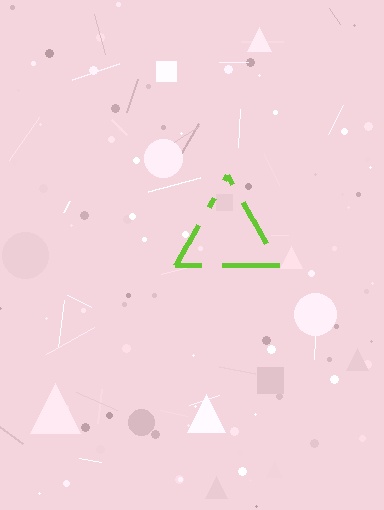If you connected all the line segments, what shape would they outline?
They would outline a triangle.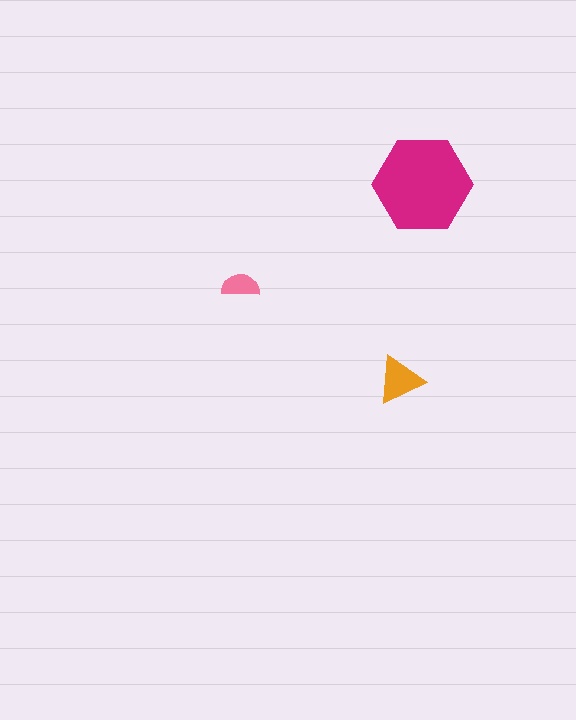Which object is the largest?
The magenta hexagon.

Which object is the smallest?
The pink semicircle.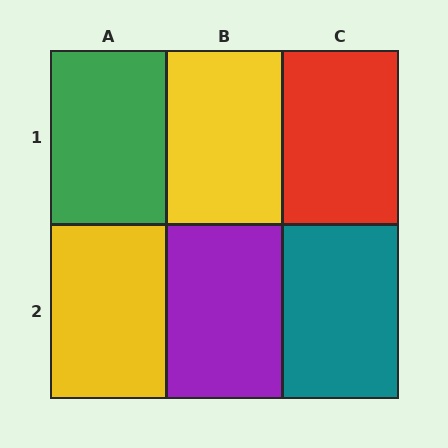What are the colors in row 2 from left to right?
Yellow, purple, teal.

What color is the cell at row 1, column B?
Yellow.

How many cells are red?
1 cell is red.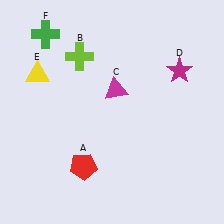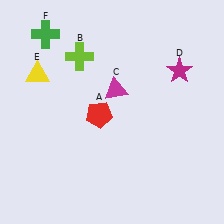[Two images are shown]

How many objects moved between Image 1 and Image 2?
1 object moved between the two images.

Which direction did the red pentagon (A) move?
The red pentagon (A) moved up.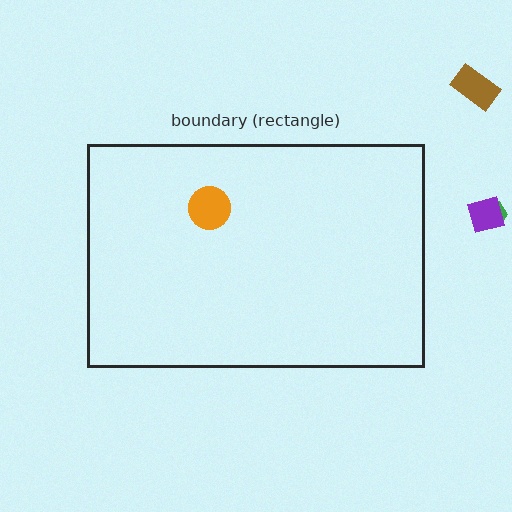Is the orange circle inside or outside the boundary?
Inside.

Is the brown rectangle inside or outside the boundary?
Outside.